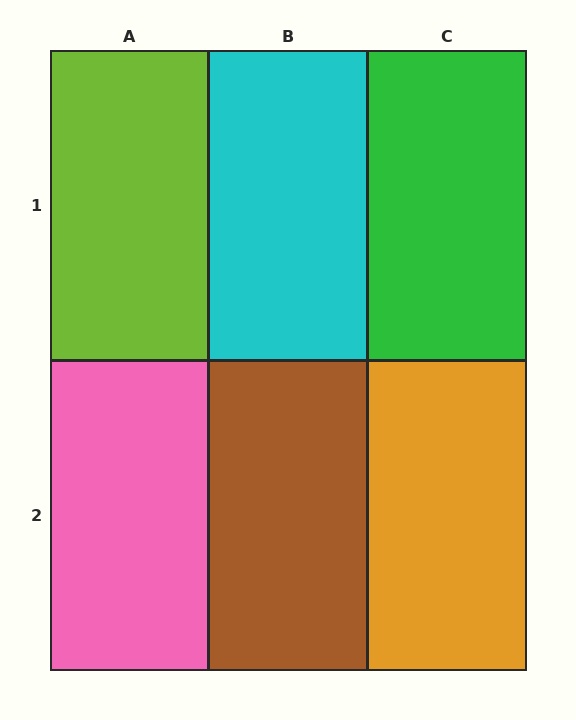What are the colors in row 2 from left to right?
Pink, brown, orange.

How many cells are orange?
1 cell is orange.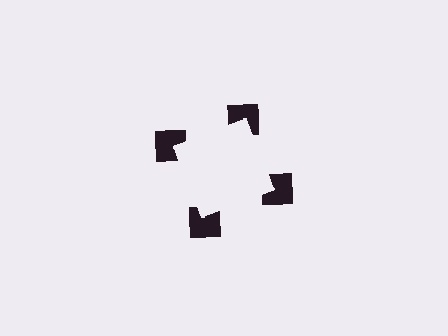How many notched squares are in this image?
There are 4 — one at each vertex of the illusory square.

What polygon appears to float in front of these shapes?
An illusory square — its edges are inferred from the aligned wedge cuts in the notched squares, not physically drawn.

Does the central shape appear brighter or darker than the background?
It typically appears slightly brighter than the background, even though no actual brightness change is drawn.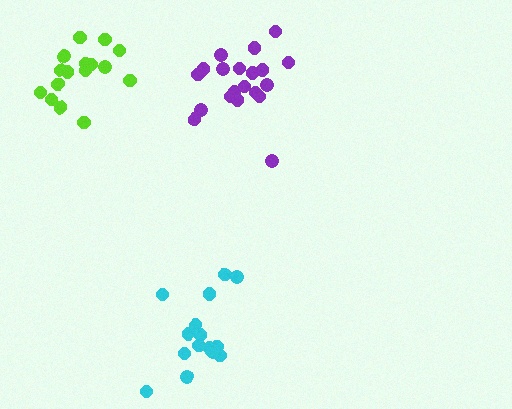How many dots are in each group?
Group 1: 16 dots, Group 2: 20 dots, Group 3: 16 dots (52 total).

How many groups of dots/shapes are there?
There are 3 groups.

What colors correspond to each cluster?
The clusters are colored: cyan, purple, lime.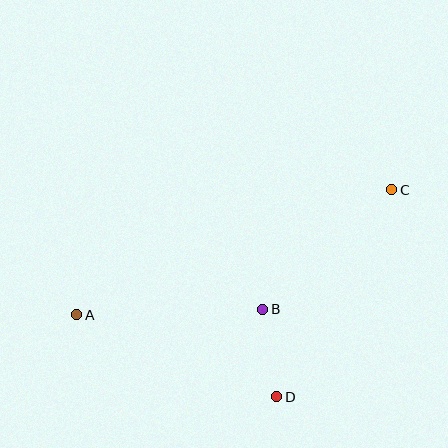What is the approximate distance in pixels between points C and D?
The distance between C and D is approximately 237 pixels.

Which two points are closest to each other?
Points B and D are closest to each other.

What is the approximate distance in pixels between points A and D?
The distance between A and D is approximately 216 pixels.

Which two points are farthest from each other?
Points A and C are farthest from each other.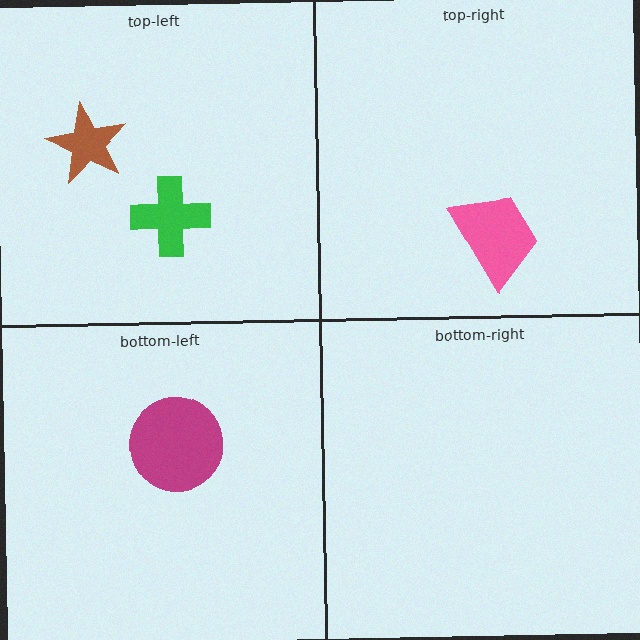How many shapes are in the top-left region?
2.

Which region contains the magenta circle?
The bottom-left region.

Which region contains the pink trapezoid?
The top-right region.